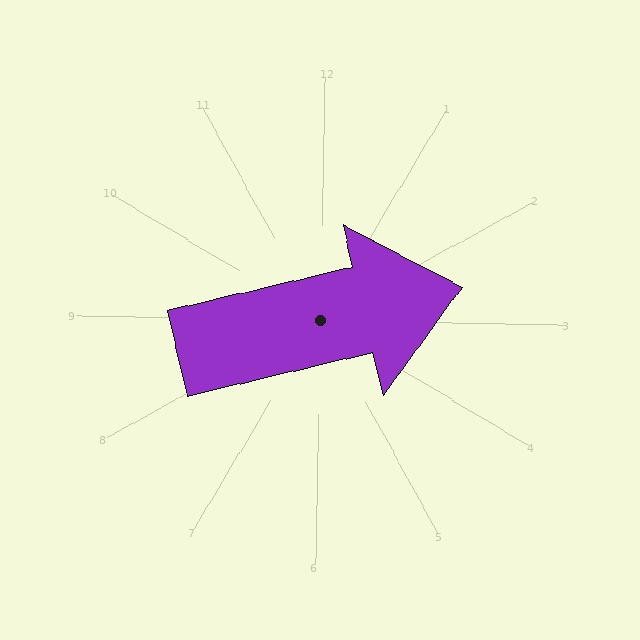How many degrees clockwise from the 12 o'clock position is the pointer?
Approximately 76 degrees.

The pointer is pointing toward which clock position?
Roughly 3 o'clock.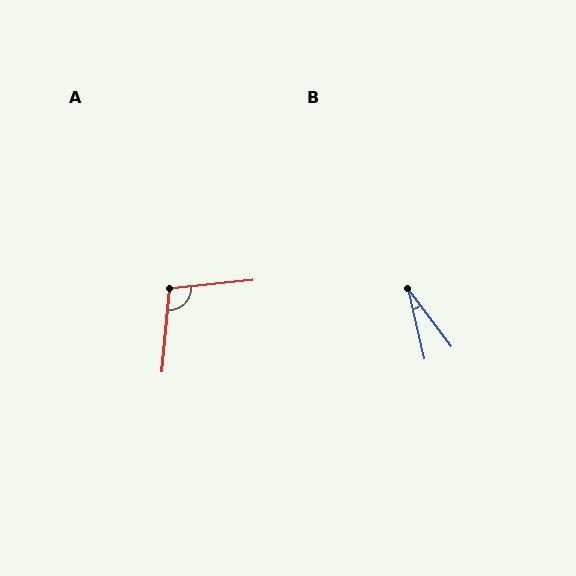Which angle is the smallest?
B, at approximately 24 degrees.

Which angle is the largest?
A, at approximately 101 degrees.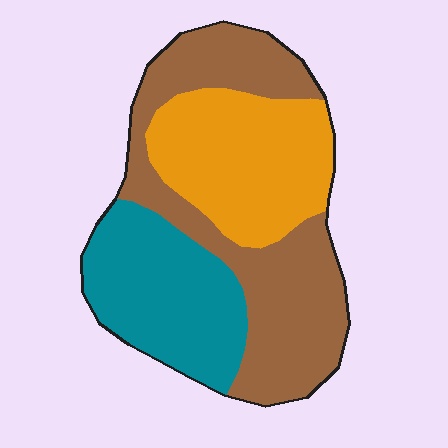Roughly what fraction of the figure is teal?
Teal covers around 30% of the figure.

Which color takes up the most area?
Brown, at roughly 40%.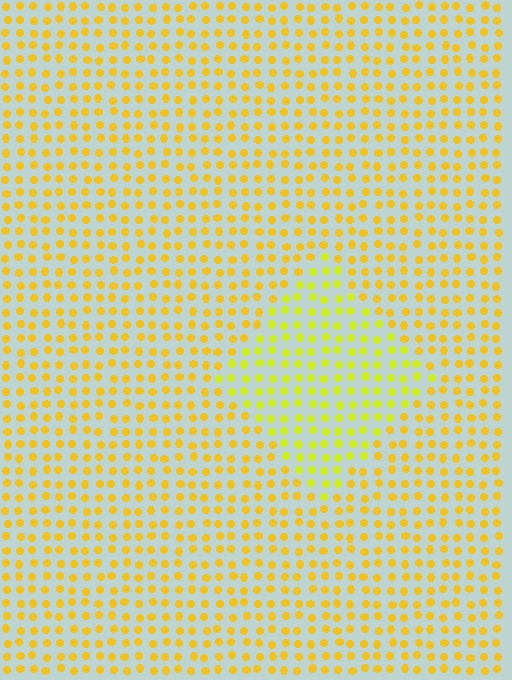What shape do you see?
I see a diamond.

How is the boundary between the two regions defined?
The boundary is defined purely by a slight shift in hue (about 23 degrees). Spacing, size, and orientation are identical on both sides.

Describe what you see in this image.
The image is filled with small yellow elements in a uniform arrangement. A diamond-shaped region is visible where the elements are tinted to a slightly different hue, forming a subtle color boundary.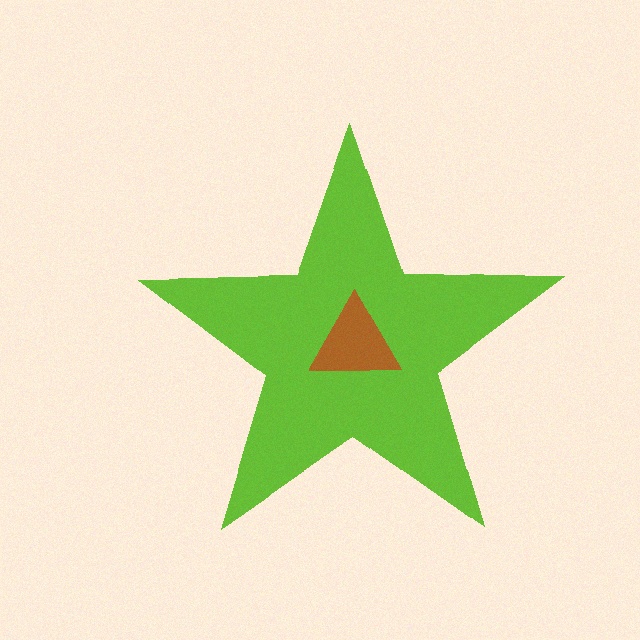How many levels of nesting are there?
2.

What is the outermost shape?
The lime star.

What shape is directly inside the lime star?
The brown triangle.